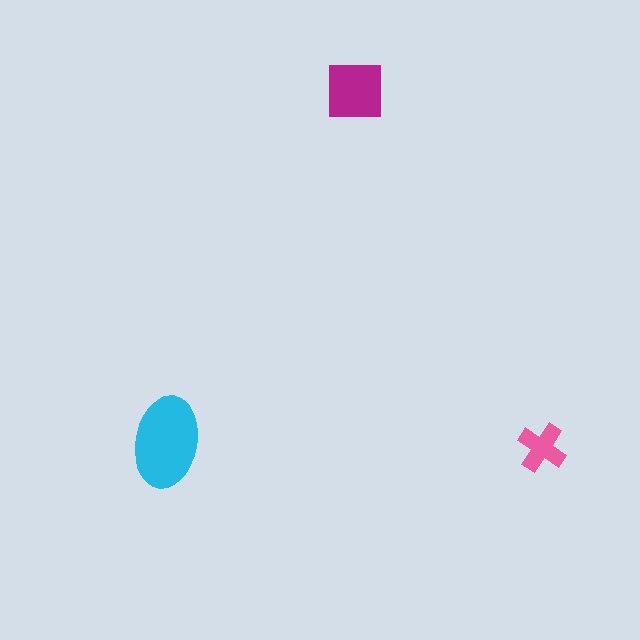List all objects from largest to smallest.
The cyan ellipse, the magenta square, the pink cross.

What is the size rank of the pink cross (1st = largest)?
3rd.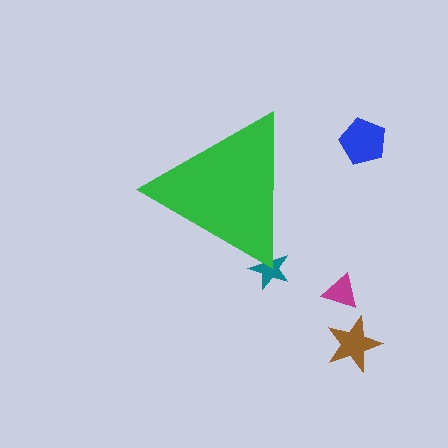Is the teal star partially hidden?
Yes, the teal star is partially hidden behind the green triangle.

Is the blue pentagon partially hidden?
No, the blue pentagon is fully visible.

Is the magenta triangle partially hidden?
No, the magenta triangle is fully visible.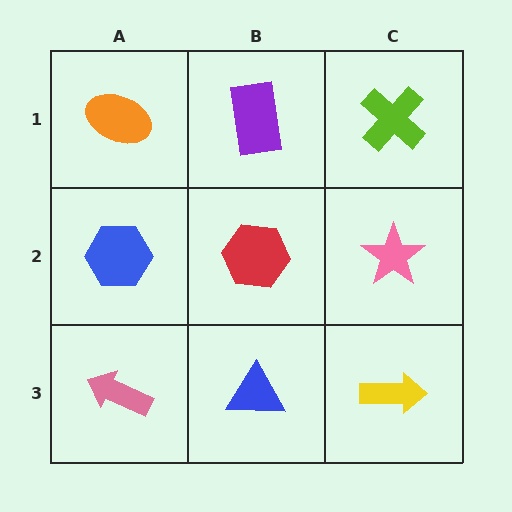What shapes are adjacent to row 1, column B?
A red hexagon (row 2, column B), an orange ellipse (row 1, column A), a lime cross (row 1, column C).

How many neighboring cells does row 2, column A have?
3.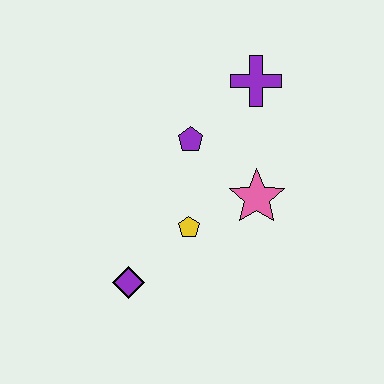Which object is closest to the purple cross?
The purple pentagon is closest to the purple cross.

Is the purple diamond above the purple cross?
No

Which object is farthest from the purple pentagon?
The purple diamond is farthest from the purple pentagon.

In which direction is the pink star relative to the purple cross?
The pink star is below the purple cross.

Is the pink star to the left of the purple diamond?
No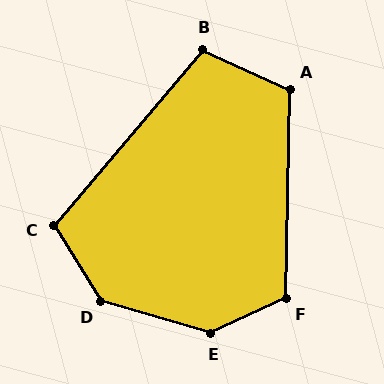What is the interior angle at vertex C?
Approximately 108 degrees (obtuse).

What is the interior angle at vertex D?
Approximately 138 degrees (obtuse).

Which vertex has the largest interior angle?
E, at approximately 139 degrees.